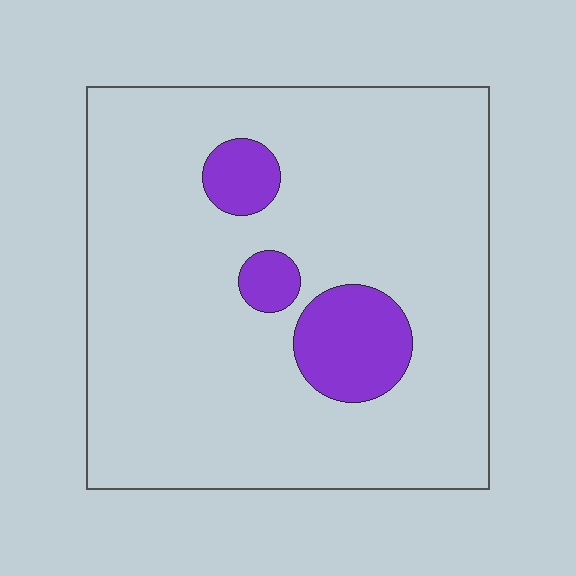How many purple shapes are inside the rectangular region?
3.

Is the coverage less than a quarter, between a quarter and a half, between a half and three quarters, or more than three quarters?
Less than a quarter.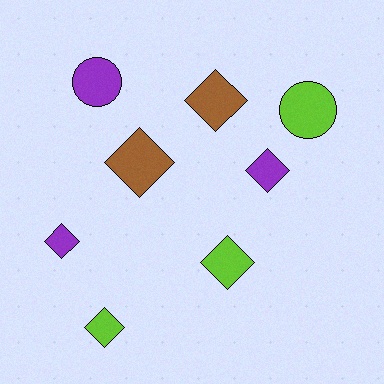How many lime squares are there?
There are no lime squares.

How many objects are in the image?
There are 8 objects.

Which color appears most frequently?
Purple, with 3 objects.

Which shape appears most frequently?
Diamond, with 6 objects.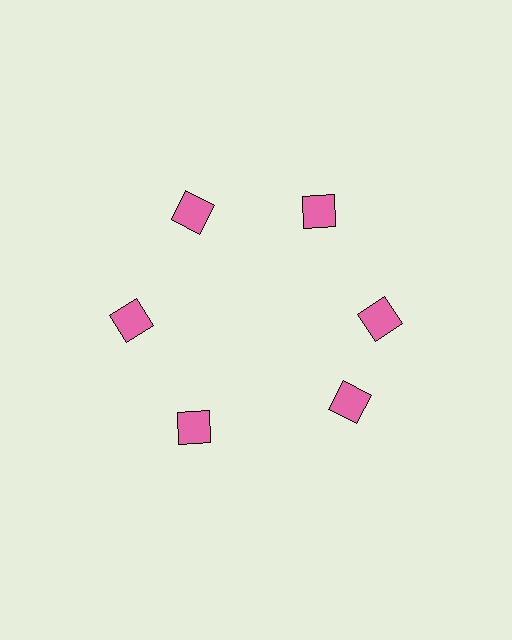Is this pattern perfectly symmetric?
No. The 6 pink squares are arranged in a ring, but one element near the 5 o'clock position is rotated out of alignment along the ring, breaking the 6-fold rotational symmetry.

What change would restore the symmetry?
The symmetry would be restored by rotating it back into even spacing with its neighbors so that all 6 squares sit at equal angles and equal distance from the center.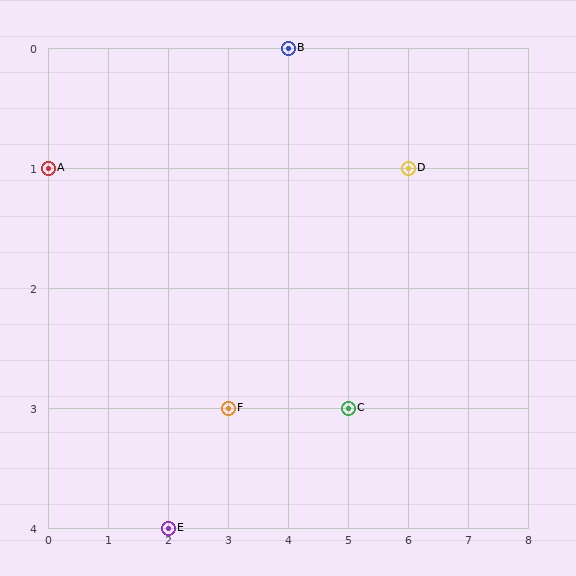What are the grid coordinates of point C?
Point C is at grid coordinates (5, 3).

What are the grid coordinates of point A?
Point A is at grid coordinates (0, 1).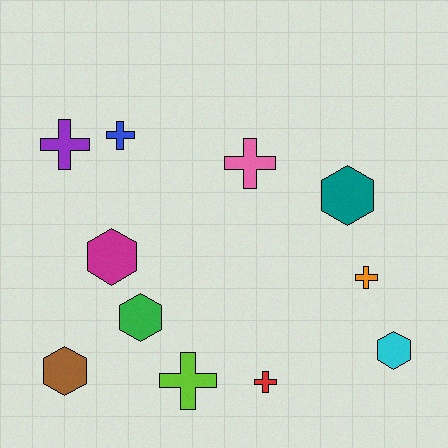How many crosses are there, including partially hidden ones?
There are 6 crosses.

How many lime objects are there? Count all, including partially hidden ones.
There is 1 lime object.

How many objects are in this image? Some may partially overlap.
There are 11 objects.